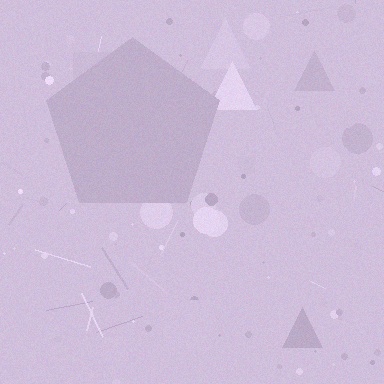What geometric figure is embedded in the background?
A pentagon is embedded in the background.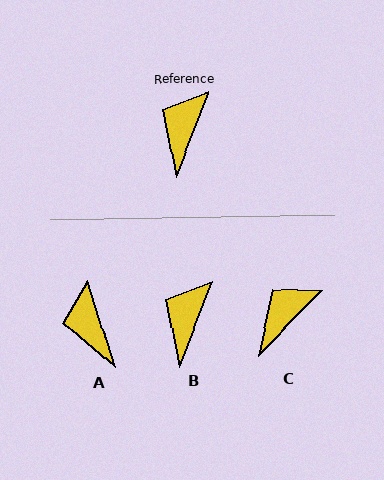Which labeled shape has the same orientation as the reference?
B.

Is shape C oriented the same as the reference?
No, it is off by about 24 degrees.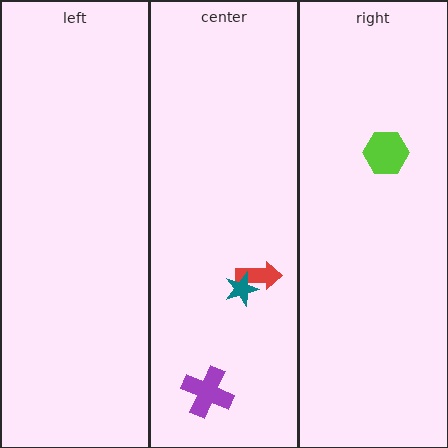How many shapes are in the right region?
1.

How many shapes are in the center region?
3.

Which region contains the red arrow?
The center region.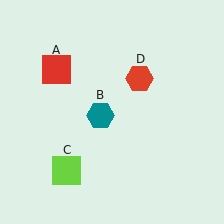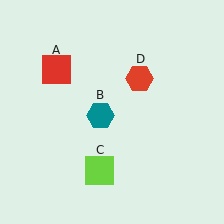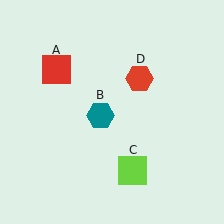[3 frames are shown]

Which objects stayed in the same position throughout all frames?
Red square (object A) and teal hexagon (object B) and red hexagon (object D) remained stationary.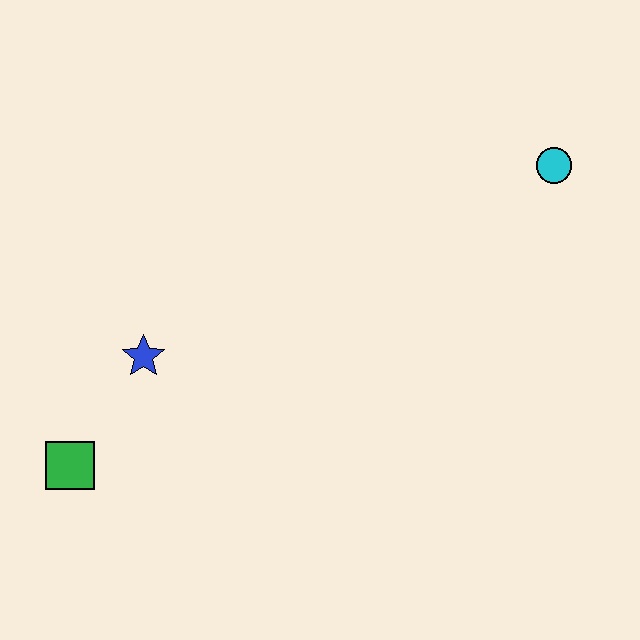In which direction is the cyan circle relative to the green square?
The cyan circle is to the right of the green square.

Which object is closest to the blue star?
The green square is closest to the blue star.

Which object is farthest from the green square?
The cyan circle is farthest from the green square.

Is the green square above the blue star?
No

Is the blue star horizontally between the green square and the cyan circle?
Yes